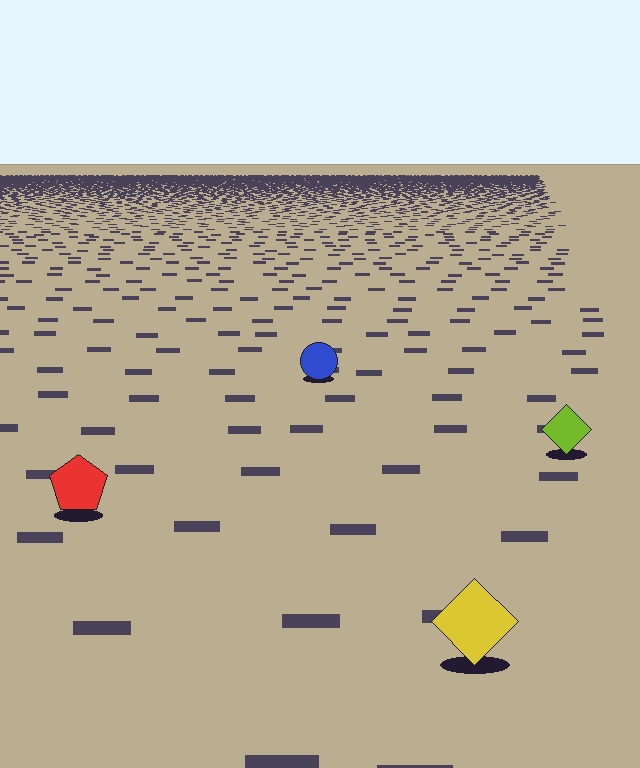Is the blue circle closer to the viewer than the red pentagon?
No. The red pentagon is closer — you can tell from the texture gradient: the ground texture is coarser near it.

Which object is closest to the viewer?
The yellow diamond is closest. The texture marks near it are larger and more spread out.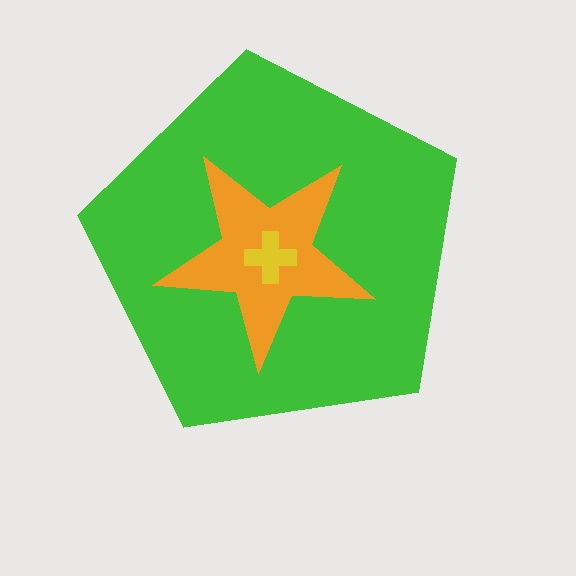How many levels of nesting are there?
3.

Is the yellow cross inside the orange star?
Yes.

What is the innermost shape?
The yellow cross.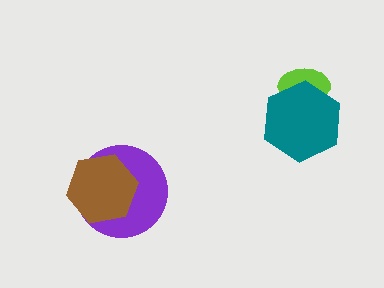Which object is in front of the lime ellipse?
The teal hexagon is in front of the lime ellipse.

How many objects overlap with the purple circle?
1 object overlaps with the purple circle.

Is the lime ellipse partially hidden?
Yes, it is partially covered by another shape.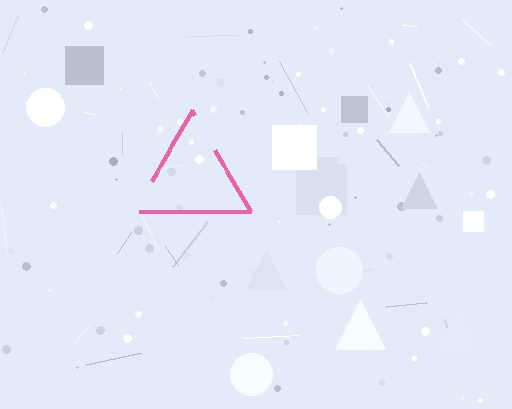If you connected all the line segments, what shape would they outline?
They would outline a triangle.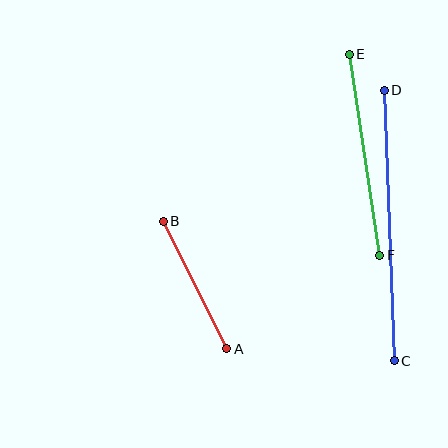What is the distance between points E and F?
The distance is approximately 203 pixels.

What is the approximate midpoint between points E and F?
The midpoint is at approximately (364, 155) pixels.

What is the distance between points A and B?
The distance is approximately 143 pixels.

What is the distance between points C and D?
The distance is approximately 271 pixels.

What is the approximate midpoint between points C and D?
The midpoint is at approximately (389, 225) pixels.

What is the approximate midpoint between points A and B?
The midpoint is at approximately (195, 285) pixels.